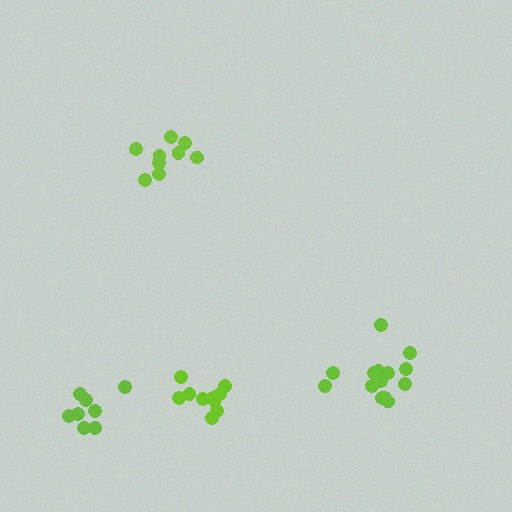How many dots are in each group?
Group 1: 9 dots, Group 2: 10 dots, Group 3: 14 dots, Group 4: 8 dots (41 total).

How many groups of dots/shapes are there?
There are 4 groups.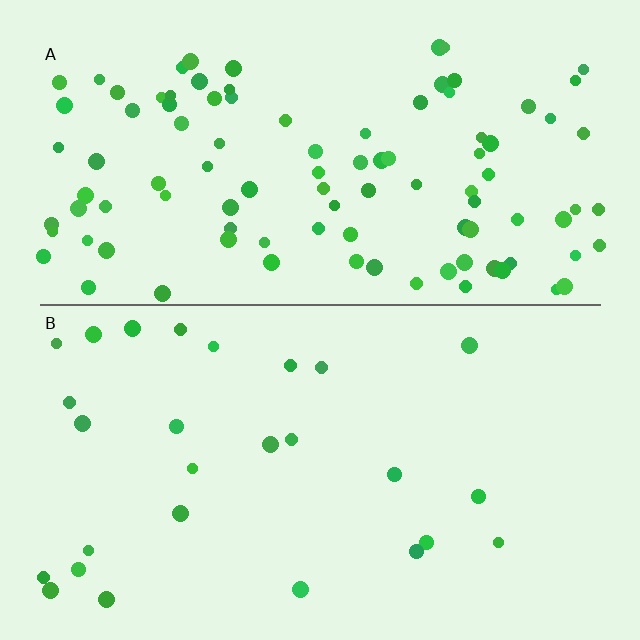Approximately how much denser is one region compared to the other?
Approximately 3.8× — region A over region B.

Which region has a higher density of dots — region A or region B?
A (the top).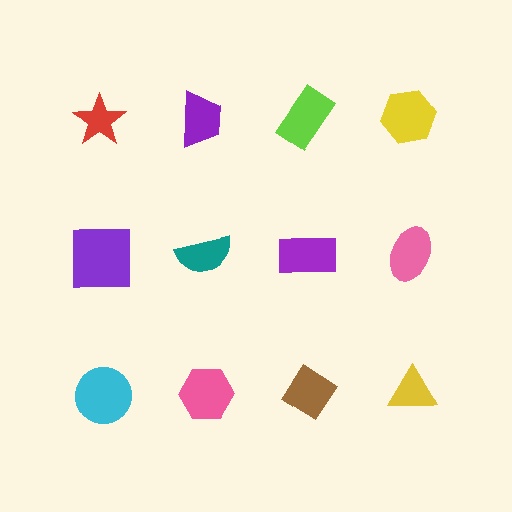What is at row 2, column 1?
A purple square.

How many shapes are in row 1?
4 shapes.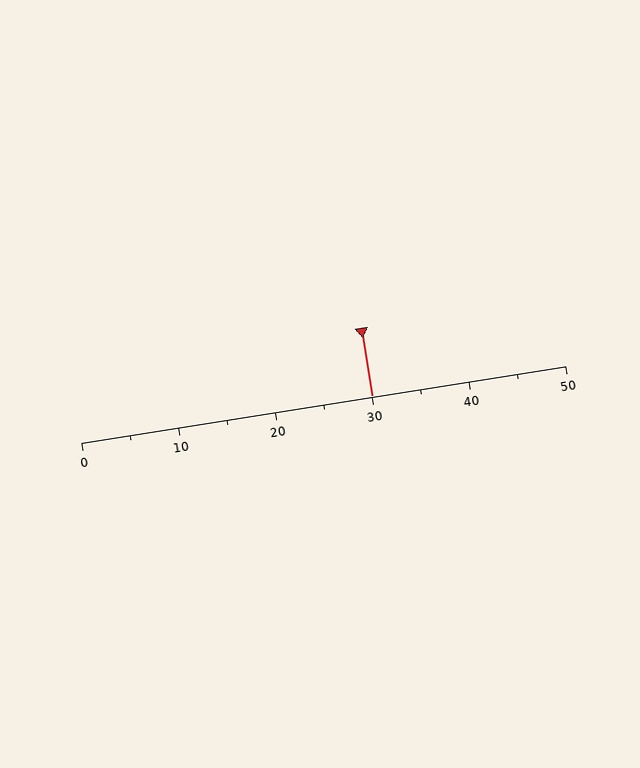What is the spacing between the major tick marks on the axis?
The major ticks are spaced 10 apart.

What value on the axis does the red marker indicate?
The marker indicates approximately 30.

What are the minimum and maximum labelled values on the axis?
The axis runs from 0 to 50.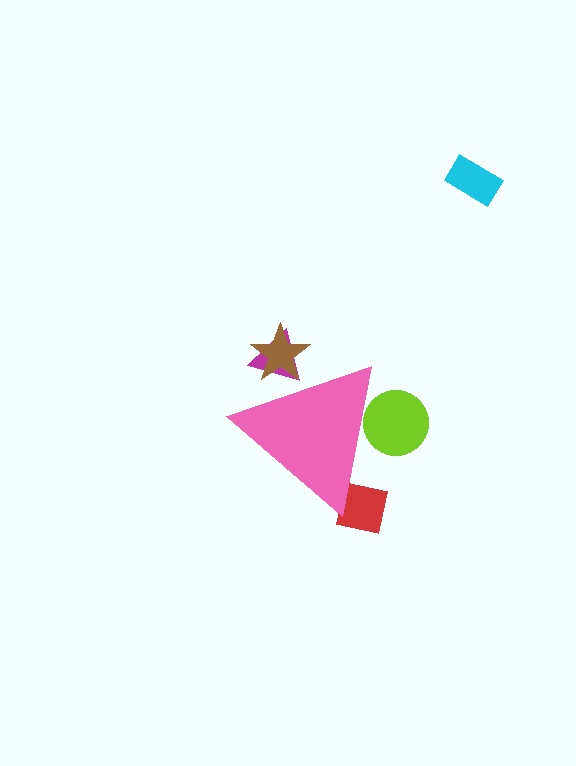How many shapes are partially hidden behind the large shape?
4 shapes are partially hidden.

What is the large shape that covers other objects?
A pink triangle.